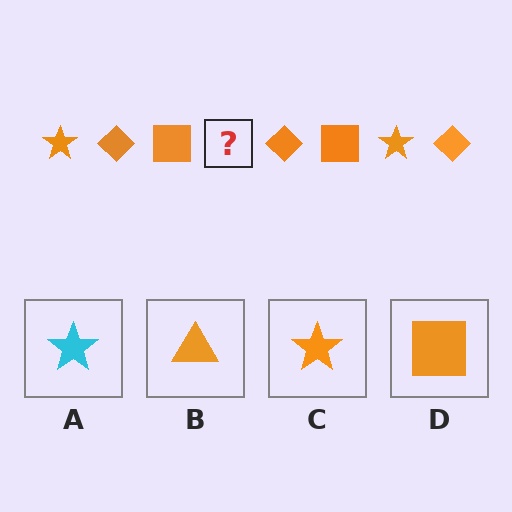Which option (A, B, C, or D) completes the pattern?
C.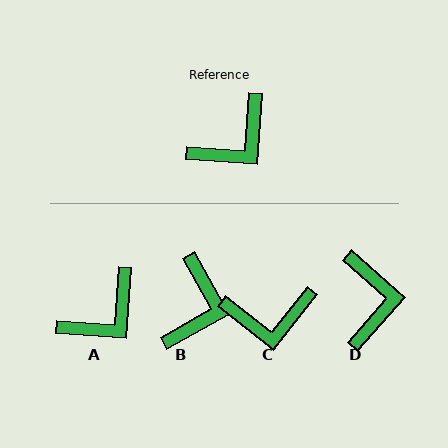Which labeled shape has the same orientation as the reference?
A.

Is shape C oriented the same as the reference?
No, it is off by about 35 degrees.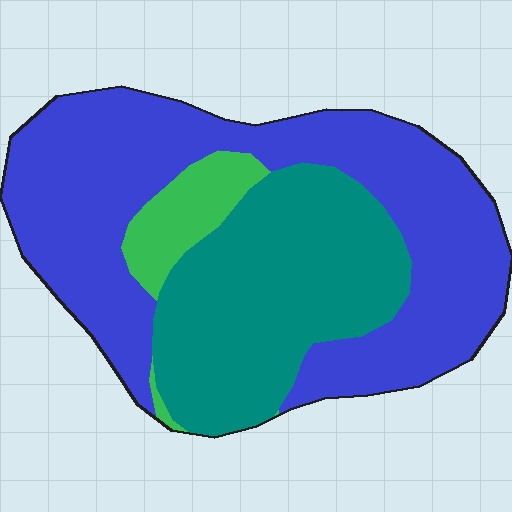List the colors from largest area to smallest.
From largest to smallest: blue, teal, green.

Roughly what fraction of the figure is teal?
Teal takes up about one third (1/3) of the figure.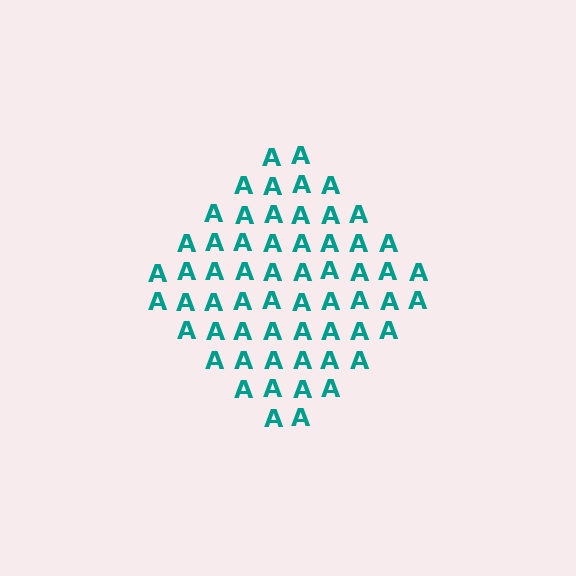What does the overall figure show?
The overall figure shows a diamond.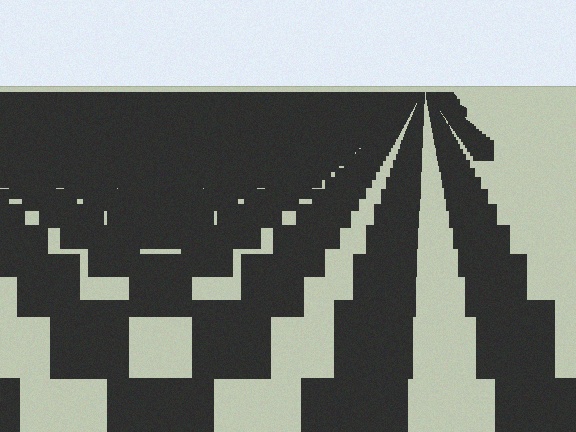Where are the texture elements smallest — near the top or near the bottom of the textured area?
Near the top.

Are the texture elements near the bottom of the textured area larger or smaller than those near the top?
Larger. Near the bottom, elements are closer to the viewer and appear at a bigger on-screen size.